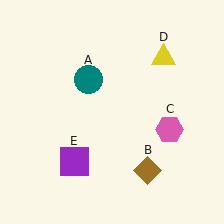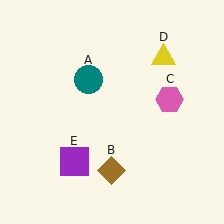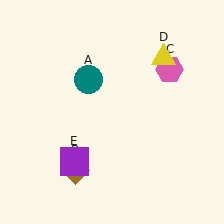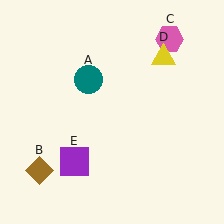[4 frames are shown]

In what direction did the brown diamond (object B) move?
The brown diamond (object B) moved left.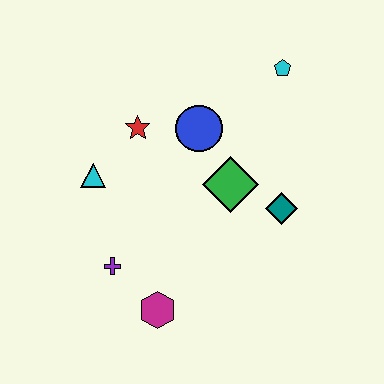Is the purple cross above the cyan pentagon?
No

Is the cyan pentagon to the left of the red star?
No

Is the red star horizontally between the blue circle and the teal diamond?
No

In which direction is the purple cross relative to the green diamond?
The purple cross is to the left of the green diamond.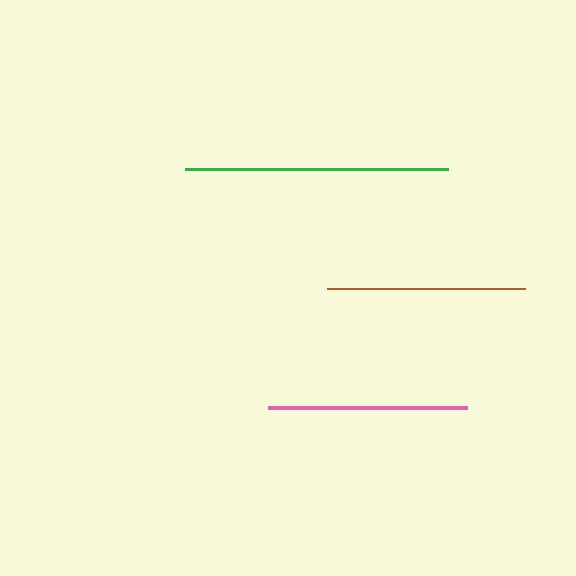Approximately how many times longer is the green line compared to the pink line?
The green line is approximately 1.3 times the length of the pink line.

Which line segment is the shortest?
The brown line is the shortest at approximately 198 pixels.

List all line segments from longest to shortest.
From longest to shortest: green, pink, brown.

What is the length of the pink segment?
The pink segment is approximately 199 pixels long.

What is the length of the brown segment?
The brown segment is approximately 198 pixels long.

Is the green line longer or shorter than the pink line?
The green line is longer than the pink line.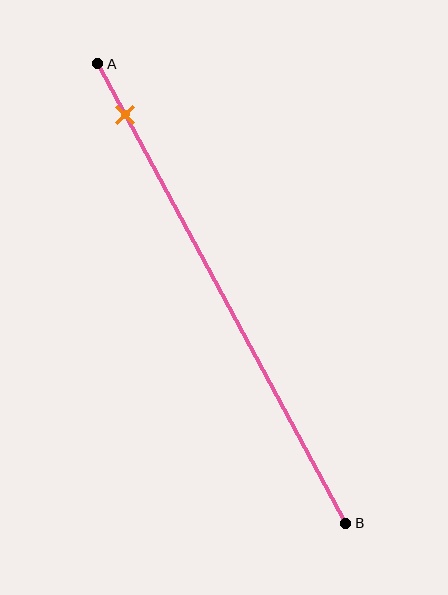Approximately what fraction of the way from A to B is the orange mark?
The orange mark is approximately 10% of the way from A to B.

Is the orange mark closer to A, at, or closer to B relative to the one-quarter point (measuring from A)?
The orange mark is closer to point A than the one-quarter point of segment AB.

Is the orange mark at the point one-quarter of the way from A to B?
No, the mark is at about 10% from A, not at the 25% one-quarter point.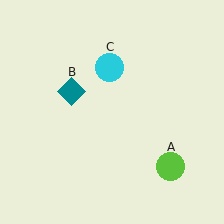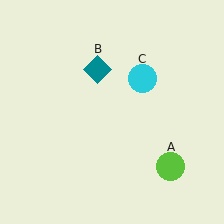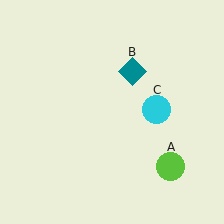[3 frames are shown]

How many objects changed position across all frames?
2 objects changed position: teal diamond (object B), cyan circle (object C).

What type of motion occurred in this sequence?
The teal diamond (object B), cyan circle (object C) rotated clockwise around the center of the scene.